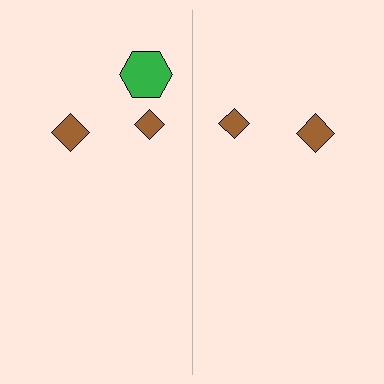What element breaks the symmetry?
A green hexagon is missing from the right side.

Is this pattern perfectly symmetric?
No, the pattern is not perfectly symmetric. A green hexagon is missing from the right side.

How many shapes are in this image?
There are 5 shapes in this image.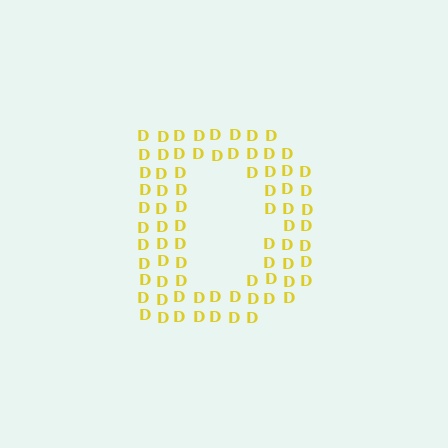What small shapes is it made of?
It is made of small letter D's.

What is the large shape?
The large shape is the letter D.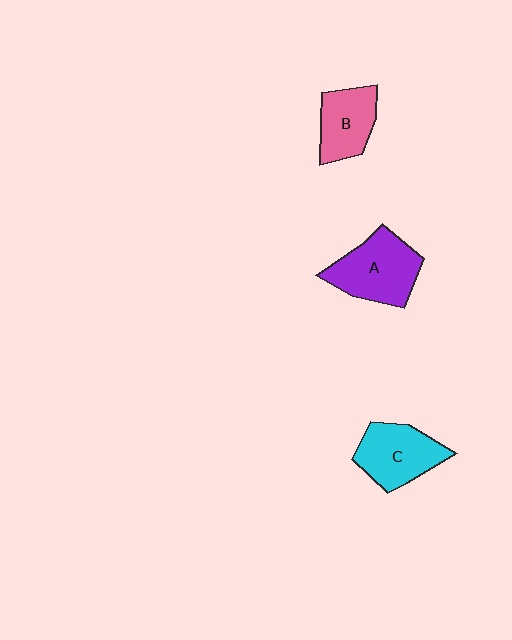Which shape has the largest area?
Shape A (purple).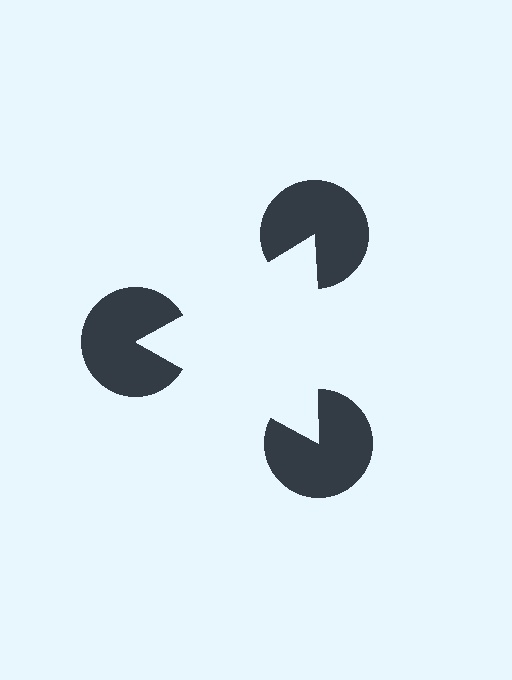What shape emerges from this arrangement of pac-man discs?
An illusory triangle — its edges are inferred from the aligned wedge cuts in the pac-man discs, not physically drawn.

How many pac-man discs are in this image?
There are 3 — one at each vertex of the illusory triangle.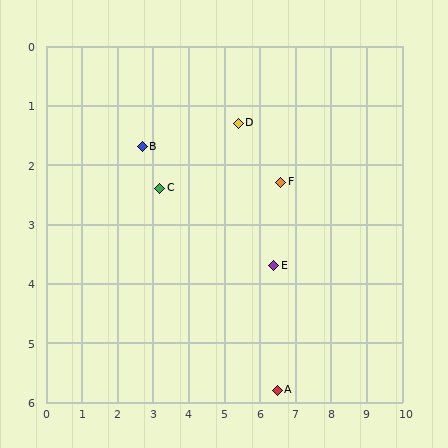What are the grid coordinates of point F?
Point F is at approximately (6.6, 2.3).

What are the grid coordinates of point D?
Point D is at approximately (5.4, 1.3).